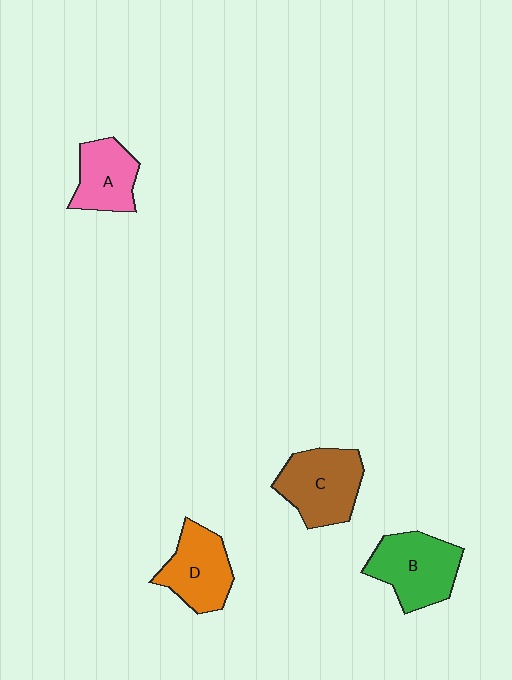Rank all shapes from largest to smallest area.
From largest to smallest: C (brown), B (green), D (orange), A (pink).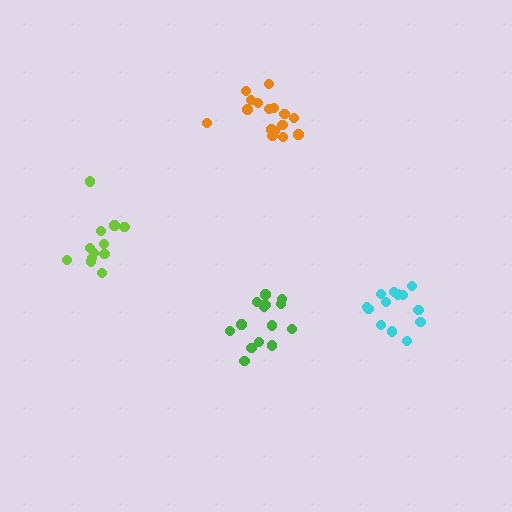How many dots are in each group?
Group 1: 15 dots, Group 2: 13 dots, Group 3: 12 dots, Group 4: 16 dots (56 total).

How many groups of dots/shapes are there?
There are 4 groups.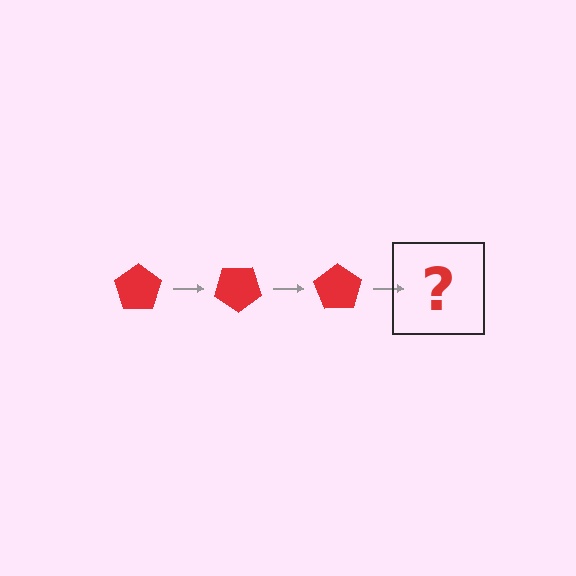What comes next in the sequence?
The next element should be a red pentagon rotated 105 degrees.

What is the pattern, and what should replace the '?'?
The pattern is that the pentagon rotates 35 degrees each step. The '?' should be a red pentagon rotated 105 degrees.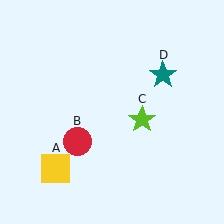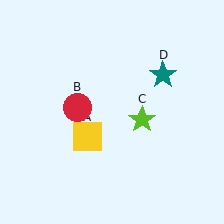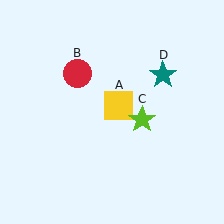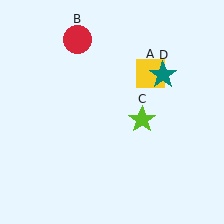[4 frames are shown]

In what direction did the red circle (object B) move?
The red circle (object B) moved up.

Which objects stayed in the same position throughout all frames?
Lime star (object C) and teal star (object D) remained stationary.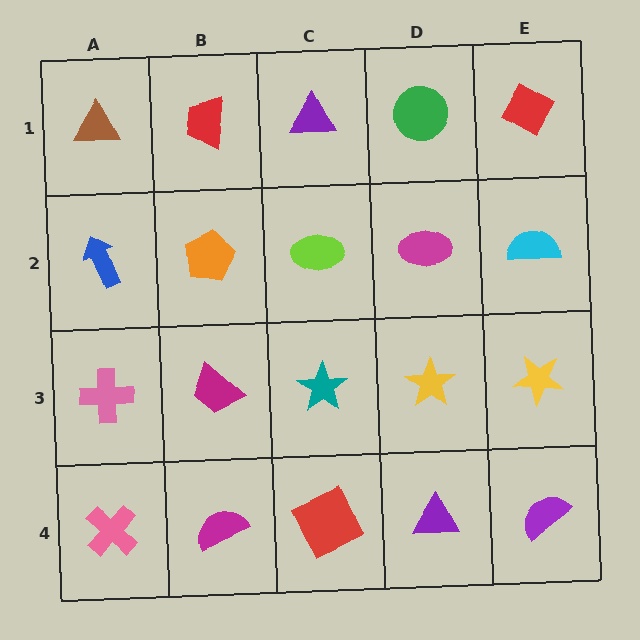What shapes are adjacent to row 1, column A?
A blue arrow (row 2, column A), a red trapezoid (row 1, column B).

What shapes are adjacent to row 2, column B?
A red trapezoid (row 1, column B), a magenta trapezoid (row 3, column B), a blue arrow (row 2, column A), a lime ellipse (row 2, column C).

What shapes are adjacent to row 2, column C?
A purple triangle (row 1, column C), a teal star (row 3, column C), an orange pentagon (row 2, column B), a magenta ellipse (row 2, column D).